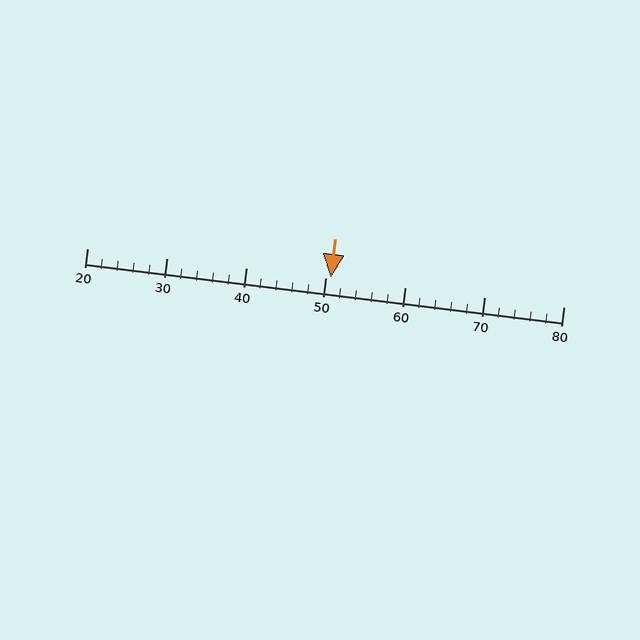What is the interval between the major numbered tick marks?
The major tick marks are spaced 10 units apart.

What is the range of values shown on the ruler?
The ruler shows values from 20 to 80.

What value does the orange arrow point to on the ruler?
The orange arrow points to approximately 51.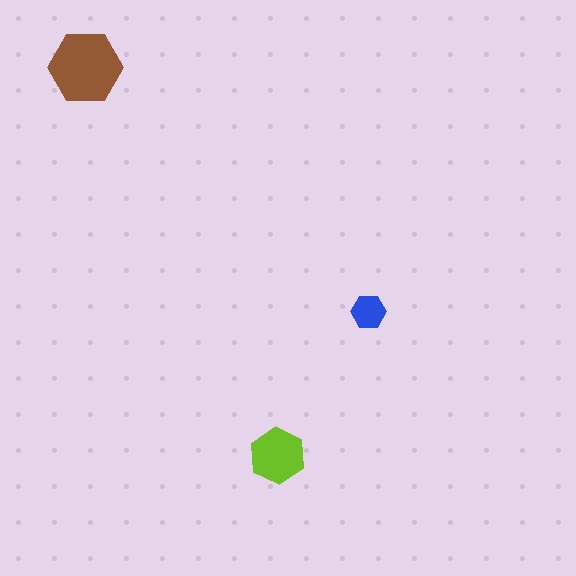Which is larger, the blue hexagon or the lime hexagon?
The lime one.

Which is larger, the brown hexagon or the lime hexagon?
The brown one.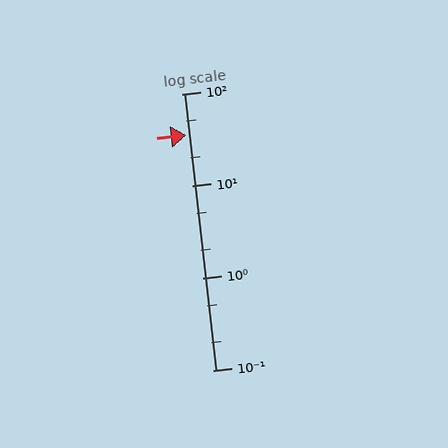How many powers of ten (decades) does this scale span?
The scale spans 3 decades, from 0.1 to 100.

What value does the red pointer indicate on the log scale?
The pointer indicates approximately 36.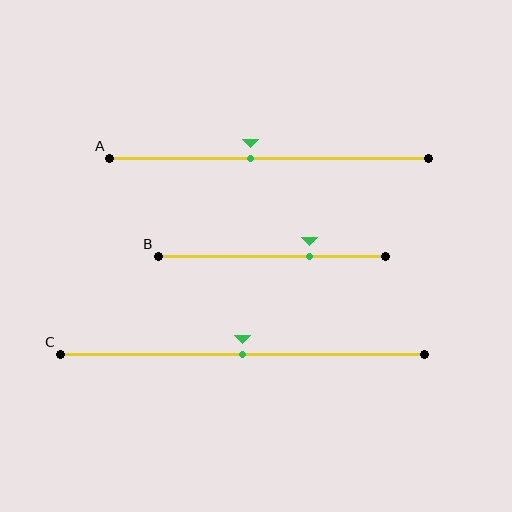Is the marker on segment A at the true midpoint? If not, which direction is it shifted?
No, the marker on segment A is shifted to the left by about 6% of the segment length.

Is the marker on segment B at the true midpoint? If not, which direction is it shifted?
No, the marker on segment B is shifted to the right by about 17% of the segment length.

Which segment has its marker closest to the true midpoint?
Segment C has its marker closest to the true midpoint.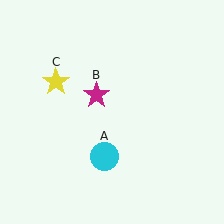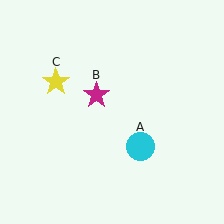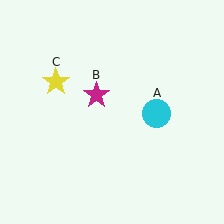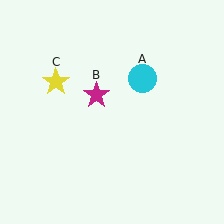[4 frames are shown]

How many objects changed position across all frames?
1 object changed position: cyan circle (object A).